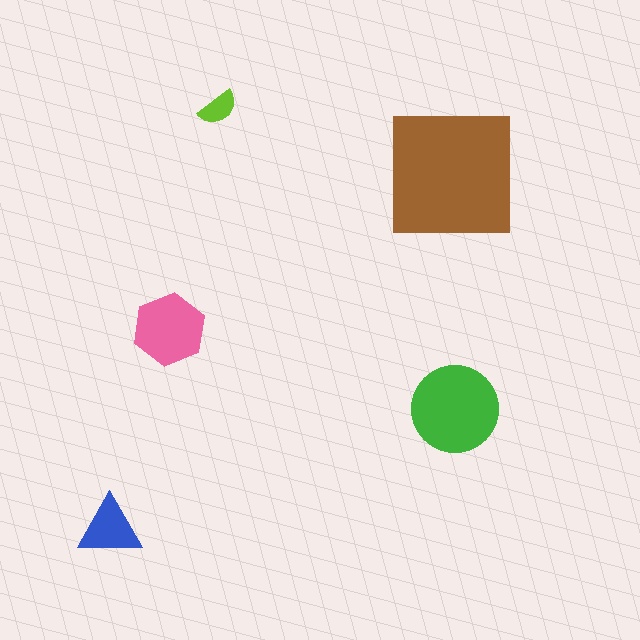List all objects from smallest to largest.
The lime semicircle, the blue triangle, the pink hexagon, the green circle, the brown square.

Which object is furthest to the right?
The green circle is rightmost.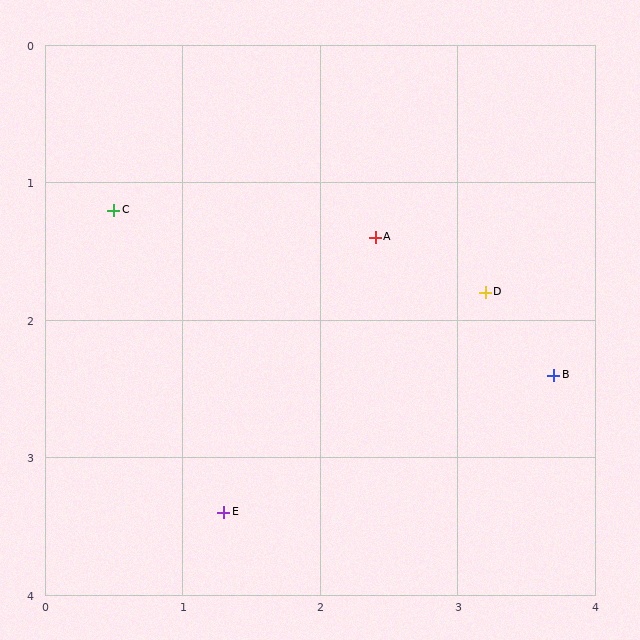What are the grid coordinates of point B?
Point B is at approximately (3.7, 2.4).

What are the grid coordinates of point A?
Point A is at approximately (2.4, 1.4).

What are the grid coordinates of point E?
Point E is at approximately (1.3, 3.4).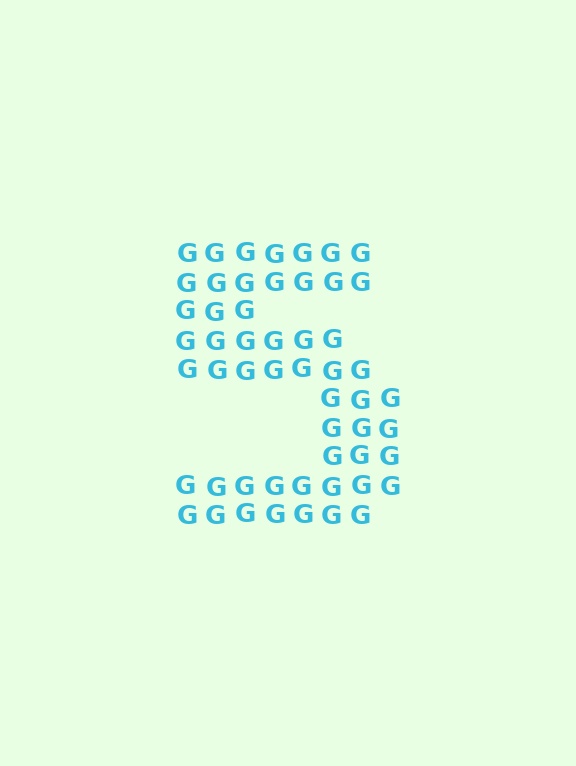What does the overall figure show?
The overall figure shows the digit 5.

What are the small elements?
The small elements are letter G's.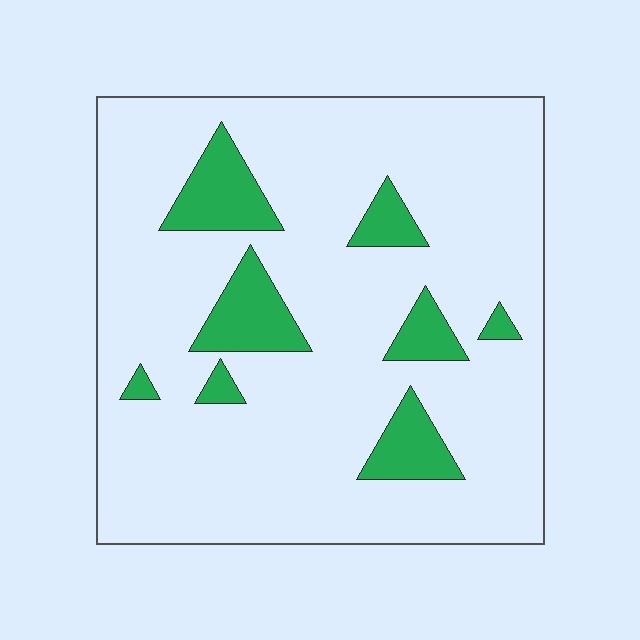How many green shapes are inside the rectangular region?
8.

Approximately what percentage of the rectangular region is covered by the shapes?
Approximately 15%.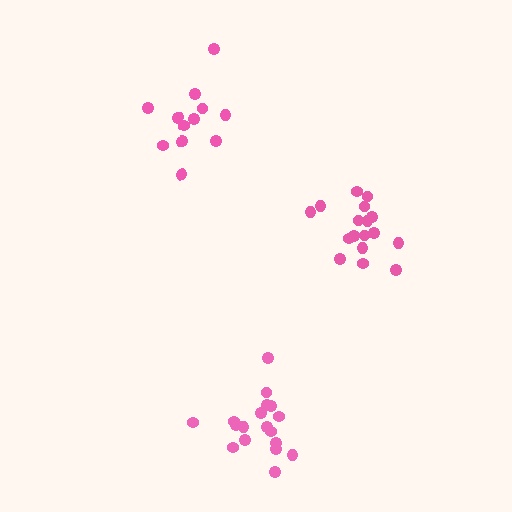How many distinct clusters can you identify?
There are 3 distinct clusters.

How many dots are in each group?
Group 1: 17 dots, Group 2: 12 dots, Group 3: 18 dots (47 total).